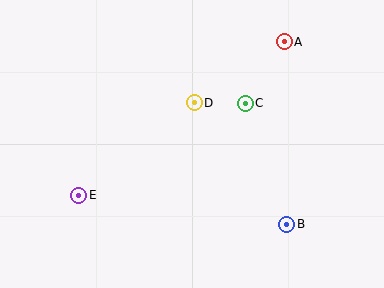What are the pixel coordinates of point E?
Point E is at (79, 195).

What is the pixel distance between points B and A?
The distance between B and A is 182 pixels.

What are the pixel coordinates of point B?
Point B is at (287, 224).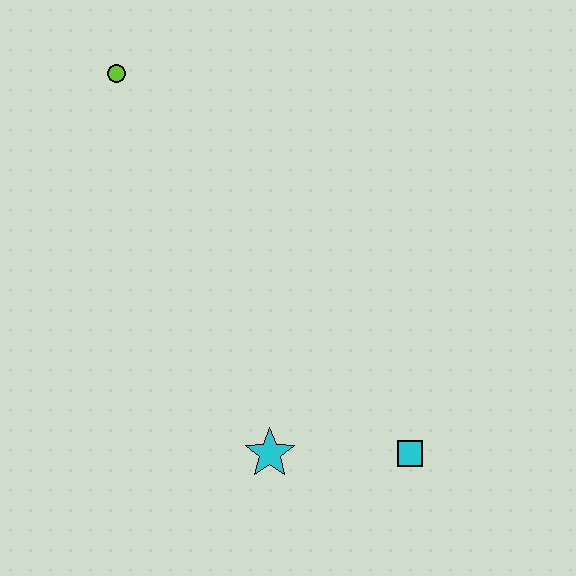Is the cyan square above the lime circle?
No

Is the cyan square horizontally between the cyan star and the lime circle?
No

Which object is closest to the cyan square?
The cyan star is closest to the cyan square.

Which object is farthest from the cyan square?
The lime circle is farthest from the cyan square.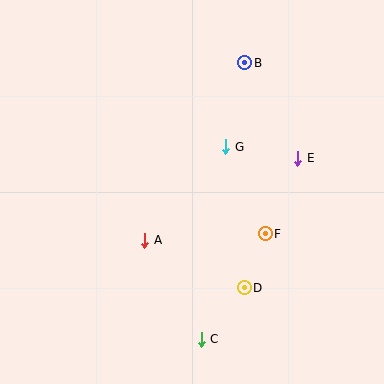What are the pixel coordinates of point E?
Point E is at (298, 158).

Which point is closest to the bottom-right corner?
Point D is closest to the bottom-right corner.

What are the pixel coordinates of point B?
Point B is at (245, 63).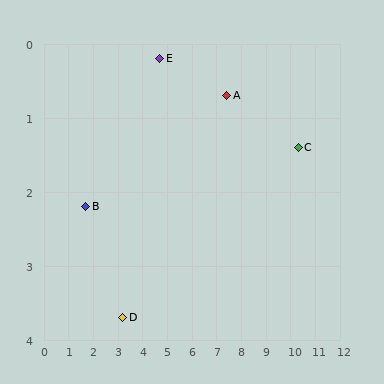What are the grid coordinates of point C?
Point C is at approximately (10.3, 1.4).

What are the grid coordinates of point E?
Point E is at approximately (4.7, 0.2).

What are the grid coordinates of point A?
Point A is at approximately (7.4, 0.7).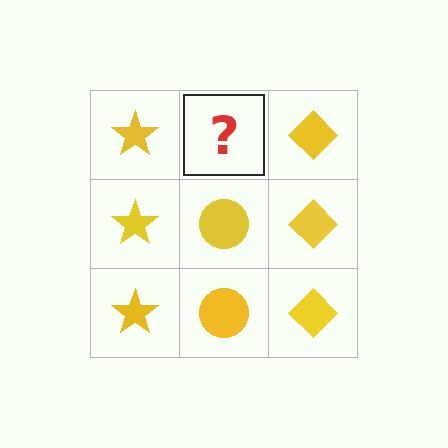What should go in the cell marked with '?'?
The missing cell should contain a yellow circle.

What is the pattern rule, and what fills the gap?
The rule is that each column has a consistent shape. The gap should be filled with a yellow circle.